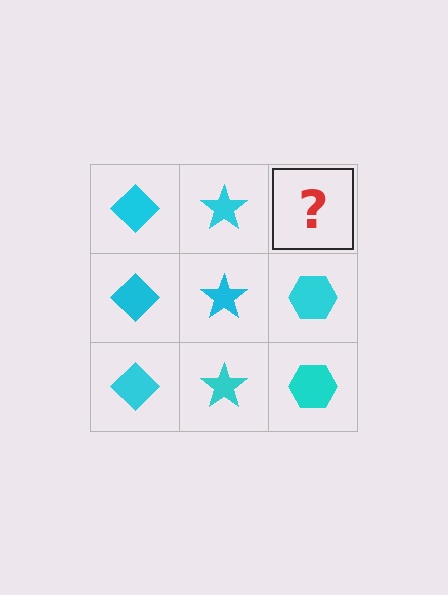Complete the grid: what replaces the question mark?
The question mark should be replaced with a cyan hexagon.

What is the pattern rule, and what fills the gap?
The rule is that each column has a consistent shape. The gap should be filled with a cyan hexagon.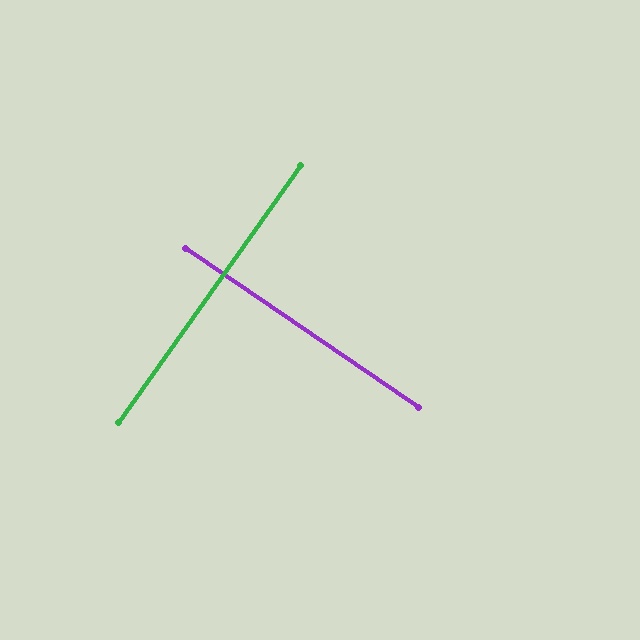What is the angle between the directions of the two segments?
Approximately 89 degrees.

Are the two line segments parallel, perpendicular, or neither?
Perpendicular — they meet at approximately 89°.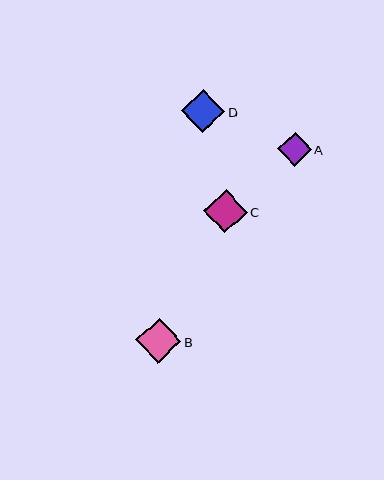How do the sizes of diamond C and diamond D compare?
Diamond C and diamond D are approximately the same size.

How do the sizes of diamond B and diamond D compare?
Diamond B and diamond D are approximately the same size.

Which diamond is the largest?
Diamond B is the largest with a size of approximately 45 pixels.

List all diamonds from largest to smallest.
From largest to smallest: B, C, D, A.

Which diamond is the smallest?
Diamond A is the smallest with a size of approximately 34 pixels.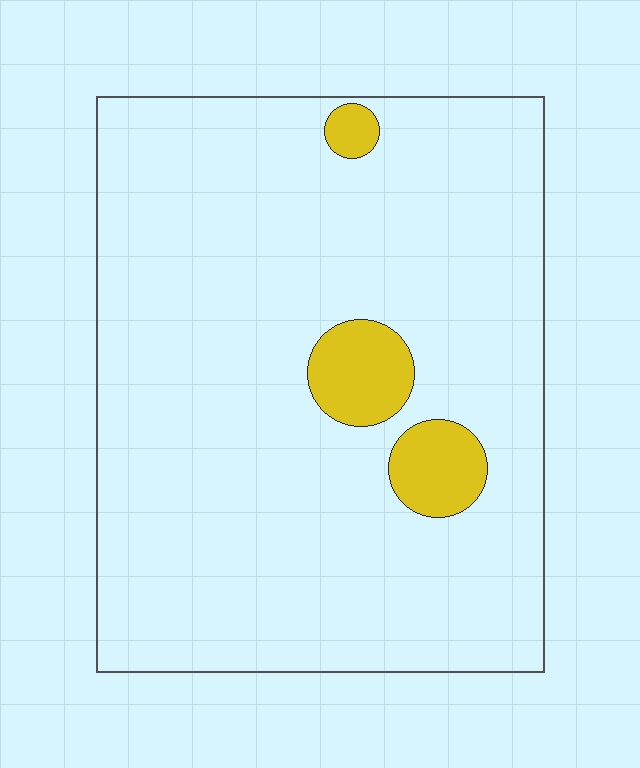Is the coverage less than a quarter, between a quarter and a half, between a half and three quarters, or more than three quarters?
Less than a quarter.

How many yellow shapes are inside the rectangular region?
3.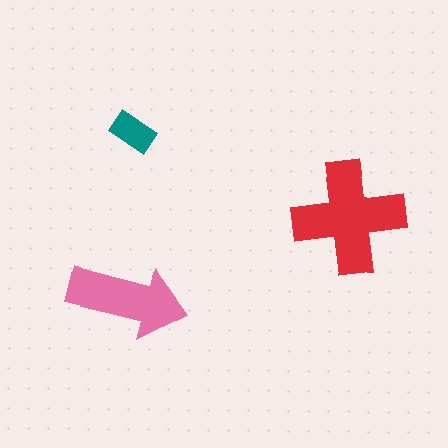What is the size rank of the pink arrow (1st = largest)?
2nd.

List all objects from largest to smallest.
The red cross, the pink arrow, the teal rectangle.